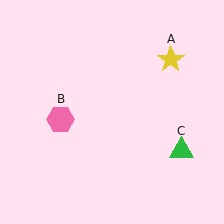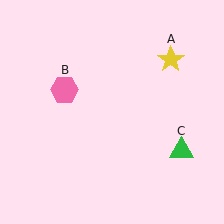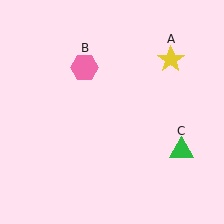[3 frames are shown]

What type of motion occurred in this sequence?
The pink hexagon (object B) rotated clockwise around the center of the scene.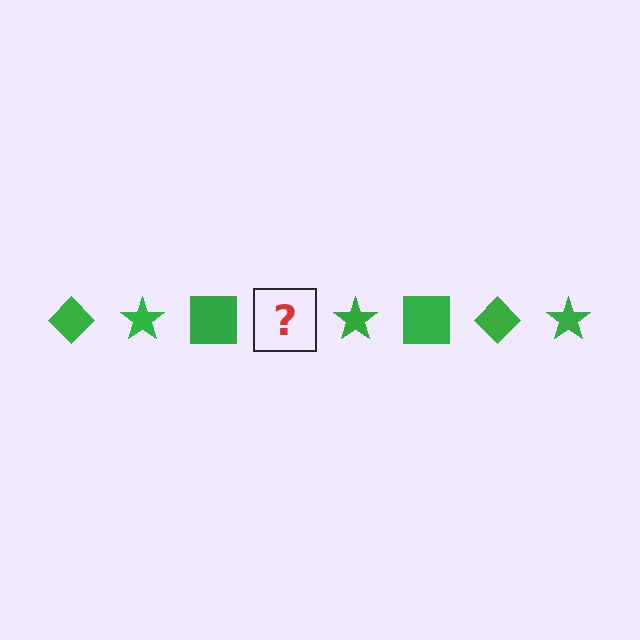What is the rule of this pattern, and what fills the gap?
The rule is that the pattern cycles through diamond, star, square shapes in green. The gap should be filled with a green diamond.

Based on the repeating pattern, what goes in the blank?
The blank should be a green diamond.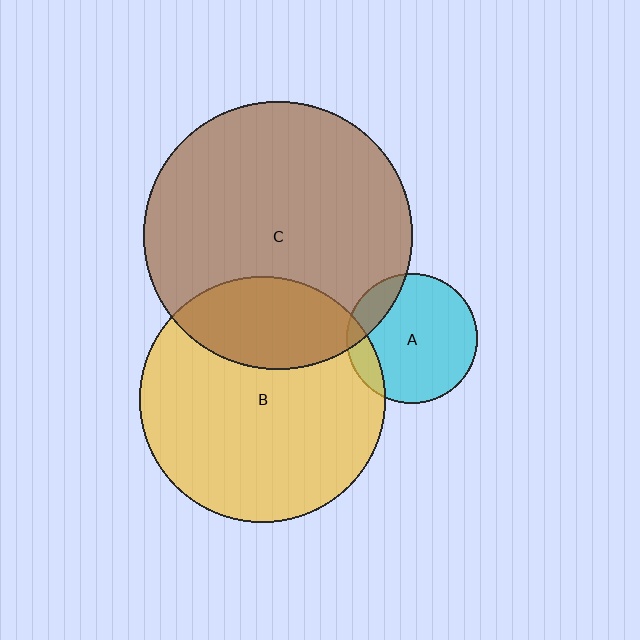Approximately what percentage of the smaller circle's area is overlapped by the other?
Approximately 15%.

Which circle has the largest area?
Circle C (brown).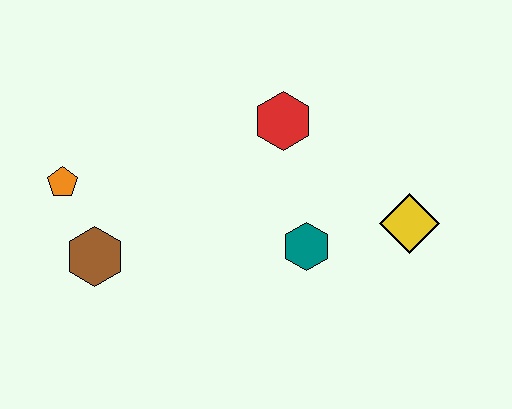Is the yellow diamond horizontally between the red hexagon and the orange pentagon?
No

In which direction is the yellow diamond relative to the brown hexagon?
The yellow diamond is to the right of the brown hexagon.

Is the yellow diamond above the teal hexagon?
Yes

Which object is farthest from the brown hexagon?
The yellow diamond is farthest from the brown hexagon.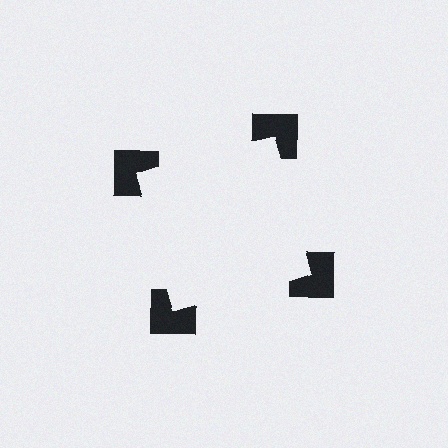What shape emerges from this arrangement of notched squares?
An illusory square — its edges are inferred from the aligned wedge cuts in the notched squares, not physically drawn.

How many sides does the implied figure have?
4 sides.